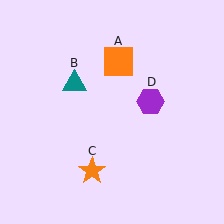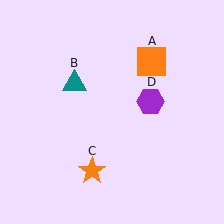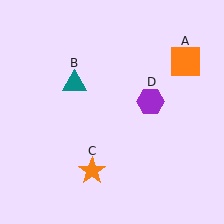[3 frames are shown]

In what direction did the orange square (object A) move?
The orange square (object A) moved right.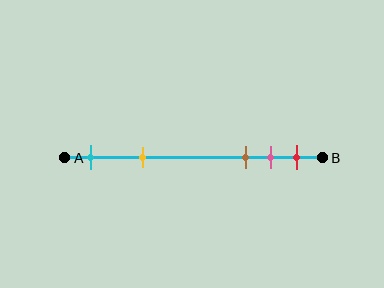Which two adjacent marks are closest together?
The pink and red marks are the closest adjacent pair.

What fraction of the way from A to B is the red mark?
The red mark is approximately 90% (0.9) of the way from A to B.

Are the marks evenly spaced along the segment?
No, the marks are not evenly spaced.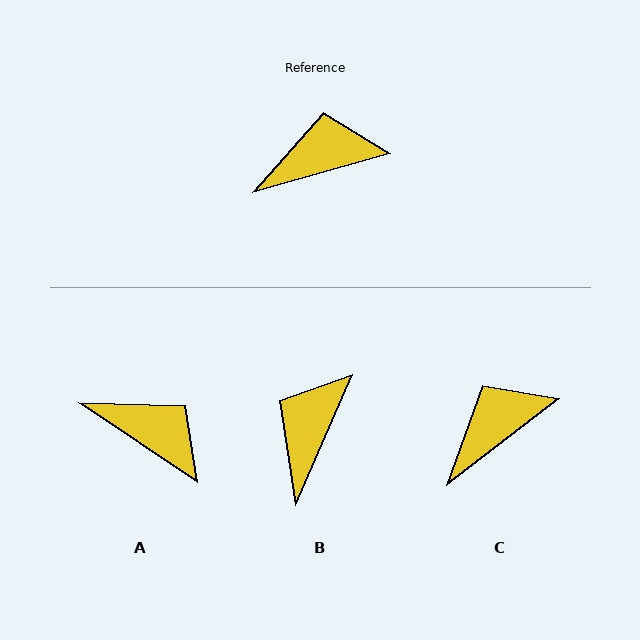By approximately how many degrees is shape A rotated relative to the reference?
Approximately 50 degrees clockwise.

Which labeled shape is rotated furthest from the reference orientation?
B, about 50 degrees away.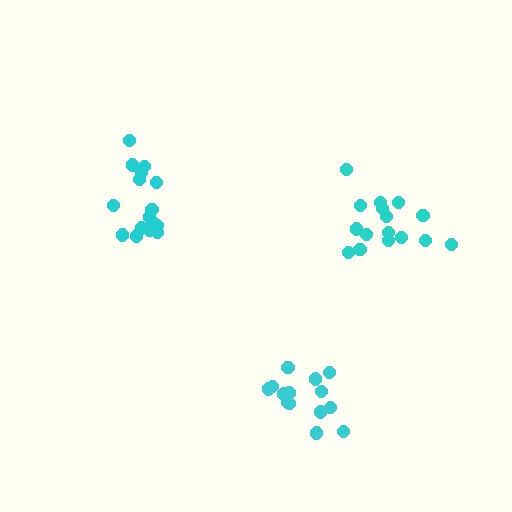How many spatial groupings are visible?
There are 3 spatial groupings.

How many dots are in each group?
Group 1: 16 dots, Group 2: 16 dots, Group 3: 14 dots (46 total).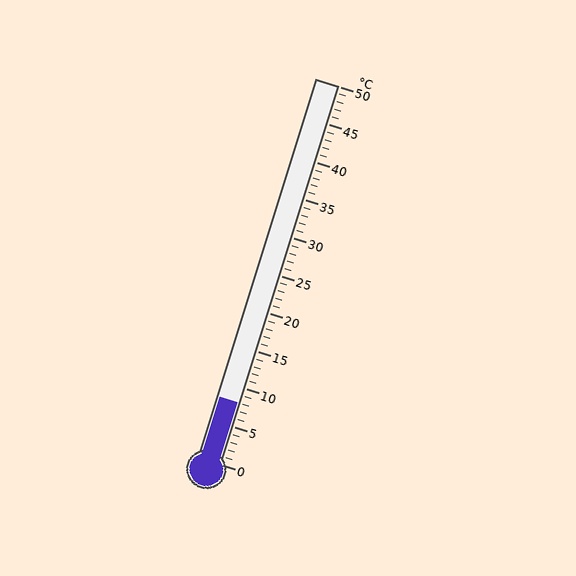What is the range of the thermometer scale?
The thermometer scale ranges from 0°C to 50°C.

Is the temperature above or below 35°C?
The temperature is below 35°C.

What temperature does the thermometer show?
The thermometer shows approximately 8°C.